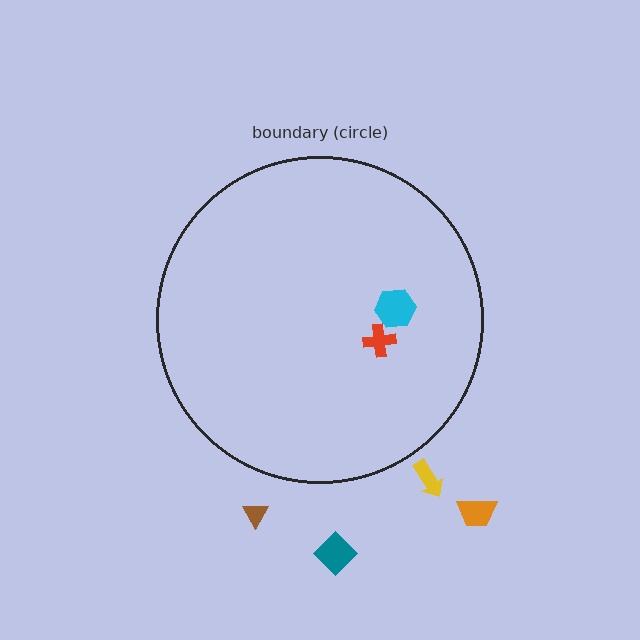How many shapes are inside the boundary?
2 inside, 4 outside.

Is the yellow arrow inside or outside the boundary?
Outside.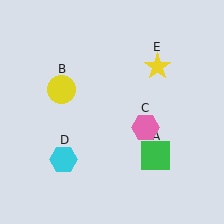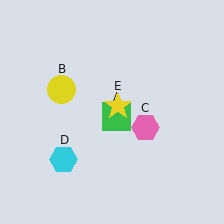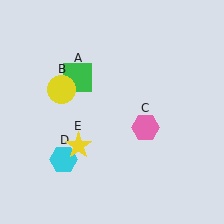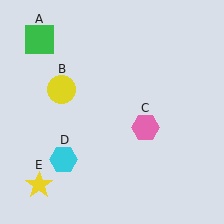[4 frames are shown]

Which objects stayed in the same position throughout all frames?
Yellow circle (object B) and pink hexagon (object C) and cyan hexagon (object D) remained stationary.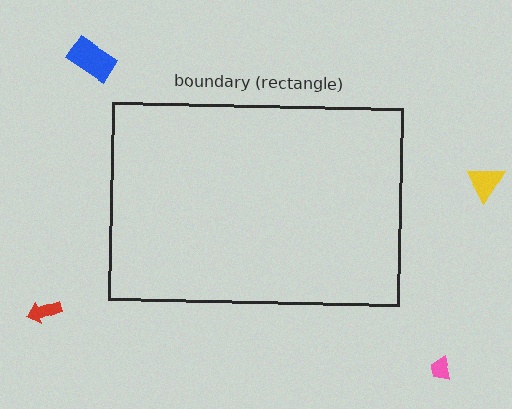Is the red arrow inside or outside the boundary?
Outside.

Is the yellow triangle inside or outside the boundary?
Outside.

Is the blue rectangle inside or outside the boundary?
Outside.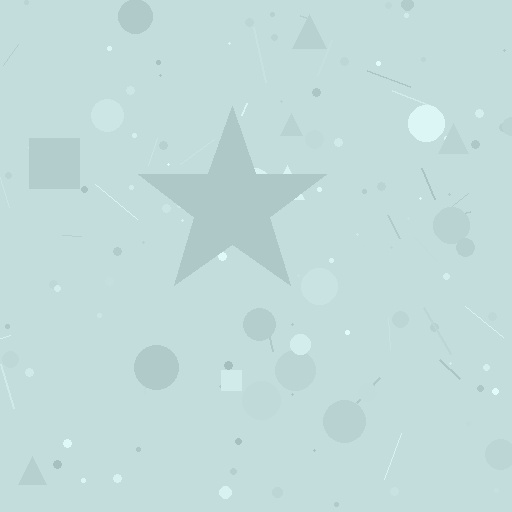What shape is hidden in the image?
A star is hidden in the image.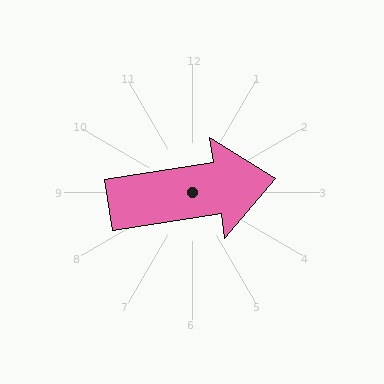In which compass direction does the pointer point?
East.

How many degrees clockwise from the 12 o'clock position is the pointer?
Approximately 81 degrees.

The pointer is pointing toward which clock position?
Roughly 3 o'clock.